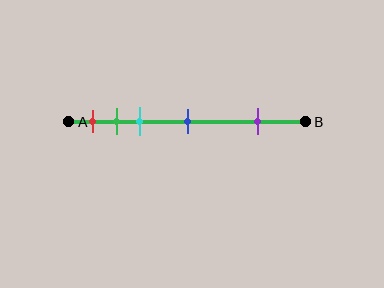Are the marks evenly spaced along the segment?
No, the marks are not evenly spaced.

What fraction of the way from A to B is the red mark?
The red mark is approximately 10% (0.1) of the way from A to B.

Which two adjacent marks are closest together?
The green and cyan marks are the closest adjacent pair.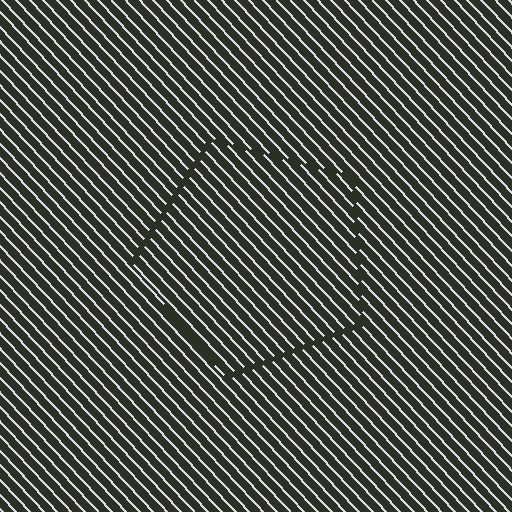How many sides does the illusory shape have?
5 sides — the line-ends trace a pentagon.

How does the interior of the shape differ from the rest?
The interior of the shape contains the same grating, shifted by half a period — the contour is defined by the phase discontinuity where line-ends from the inner and outer gratings abut.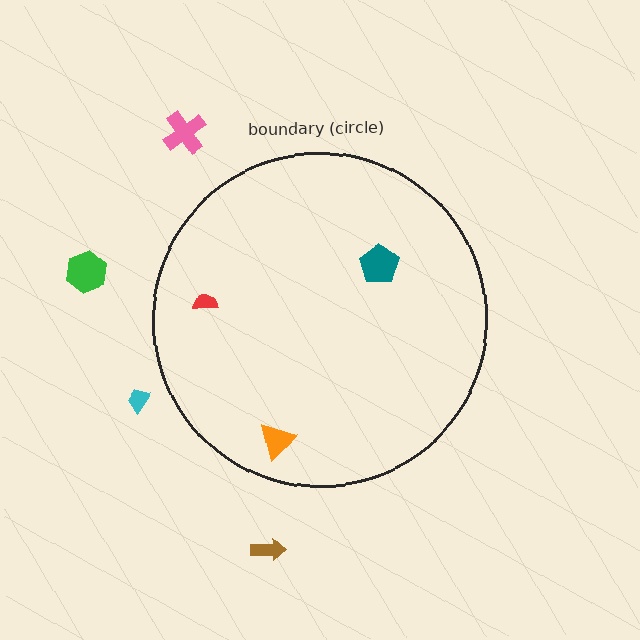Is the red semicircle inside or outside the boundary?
Inside.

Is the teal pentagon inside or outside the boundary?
Inside.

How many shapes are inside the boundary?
3 inside, 4 outside.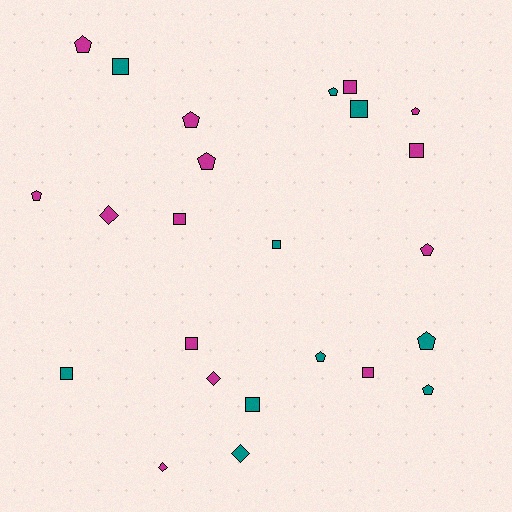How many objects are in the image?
There are 24 objects.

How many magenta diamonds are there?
There are 3 magenta diamonds.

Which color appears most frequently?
Magenta, with 14 objects.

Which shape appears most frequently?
Square, with 10 objects.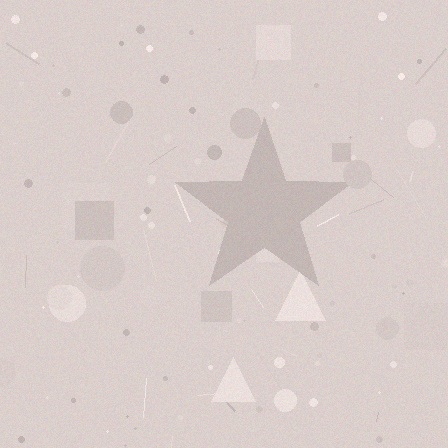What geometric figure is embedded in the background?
A star is embedded in the background.